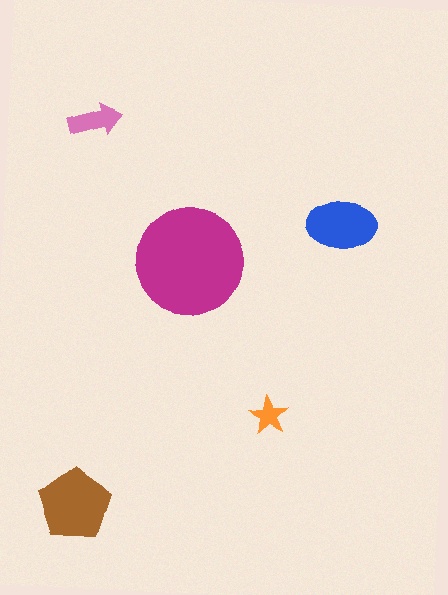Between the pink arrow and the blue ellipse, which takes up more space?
The blue ellipse.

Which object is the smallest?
The orange star.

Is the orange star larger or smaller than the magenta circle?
Smaller.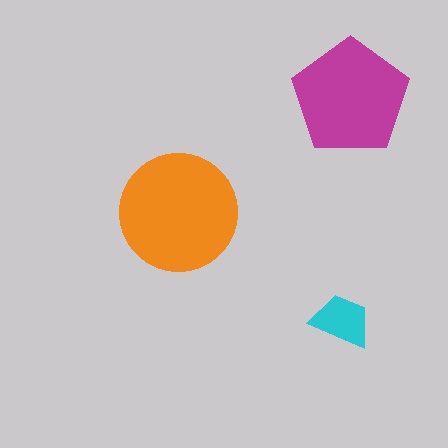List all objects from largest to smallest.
The orange circle, the magenta pentagon, the cyan trapezoid.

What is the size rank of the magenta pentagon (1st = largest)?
2nd.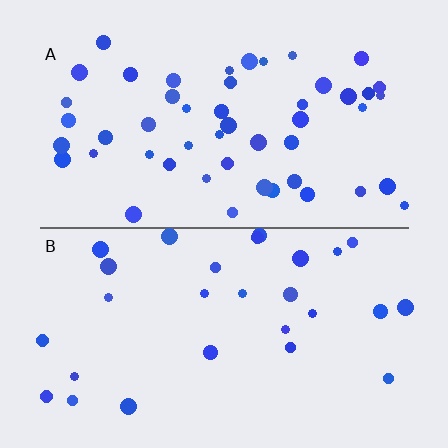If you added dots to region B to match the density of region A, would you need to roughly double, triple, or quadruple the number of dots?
Approximately double.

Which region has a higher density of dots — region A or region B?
A (the top).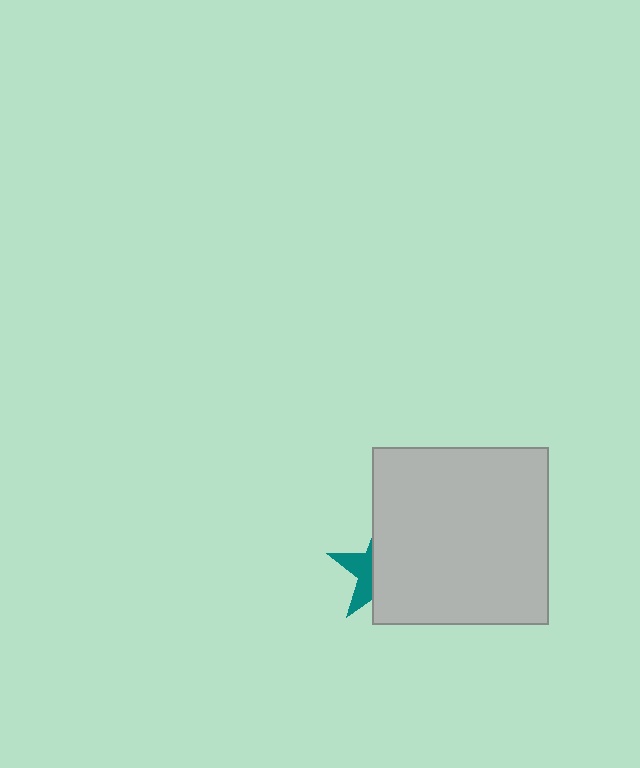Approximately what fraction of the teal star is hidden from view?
Roughly 66% of the teal star is hidden behind the light gray square.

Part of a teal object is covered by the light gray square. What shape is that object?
It is a star.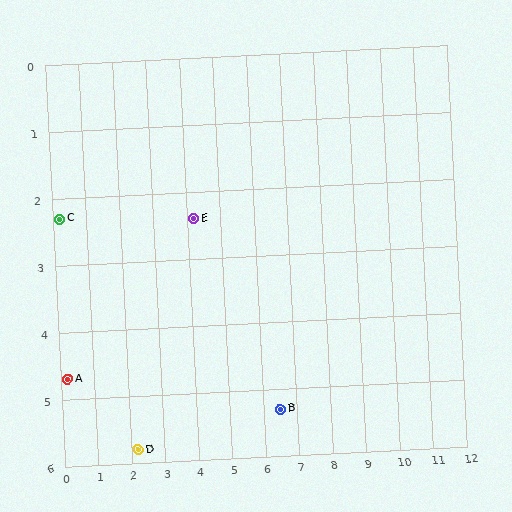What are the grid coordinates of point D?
Point D is at approximately (2.2, 5.8).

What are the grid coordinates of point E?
Point E is at approximately (4.2, 2.4).